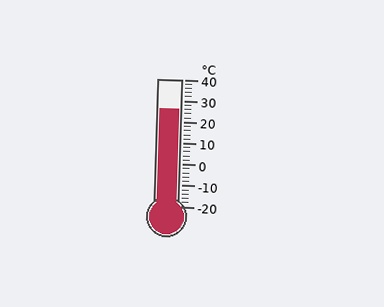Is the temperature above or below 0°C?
The temperature is above 0°C.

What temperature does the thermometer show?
The thermometer shows approximately 26°C.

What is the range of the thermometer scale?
The thermometer scale ranges from -20°C to 40°C.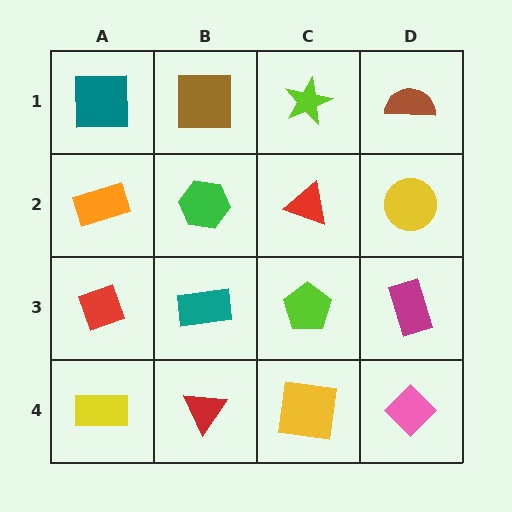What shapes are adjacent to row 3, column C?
A red triangle (row 2, column C), a yellow square (row 4, column C), a teal rectangle (row 3, column B), a magenta rectangle (row 3, column D).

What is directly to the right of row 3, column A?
A teal rectangle.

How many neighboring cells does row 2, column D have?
3.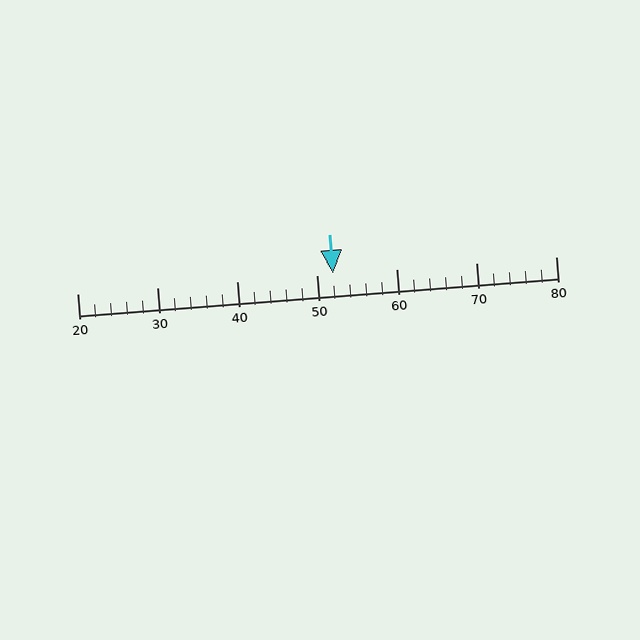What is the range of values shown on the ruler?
The ruler shows values from 20 to 80.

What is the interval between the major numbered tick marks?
The major tick marks are spaced 10 units apart.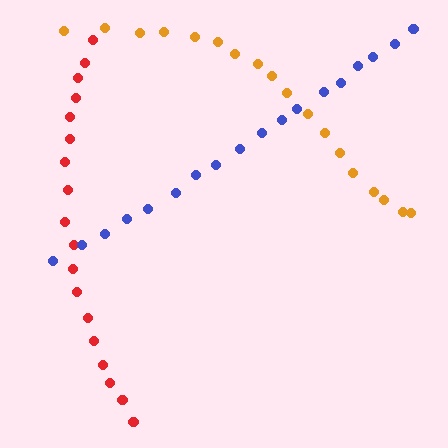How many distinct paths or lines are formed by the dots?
There are 3 distinct paths.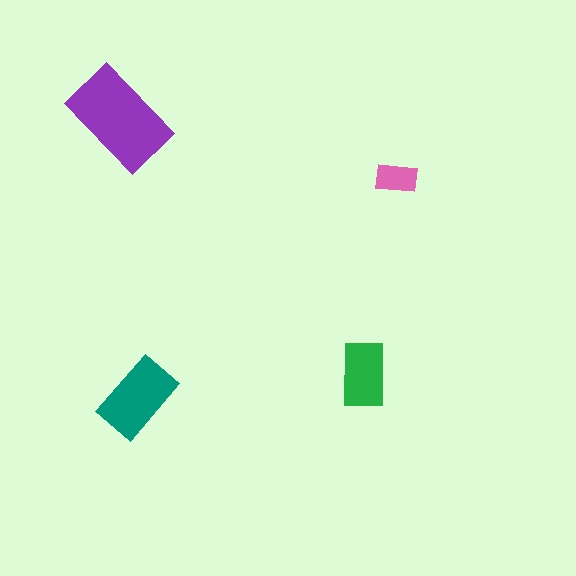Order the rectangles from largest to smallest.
the purple one, the teal one, the green one, the pink one.